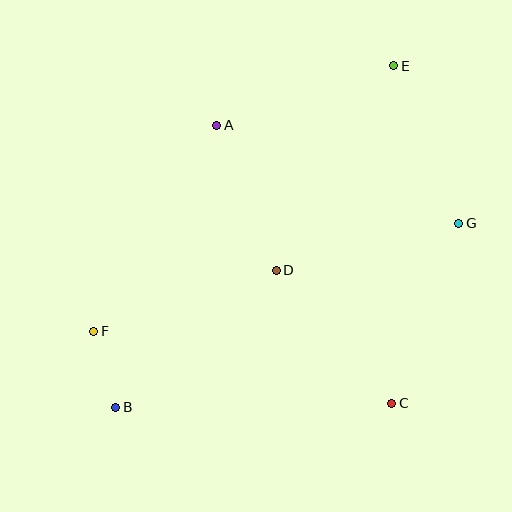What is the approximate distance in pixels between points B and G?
The distance between B and G is approximately 389 pixels.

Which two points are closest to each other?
Points B and F are closest to each other.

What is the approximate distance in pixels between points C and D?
The distance between C and D is approximately 176 pixels.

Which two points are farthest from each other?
Points B and E are farthest from each other.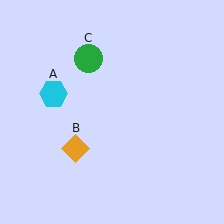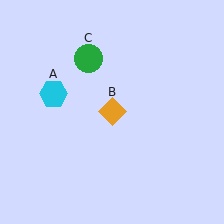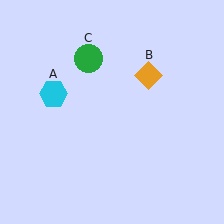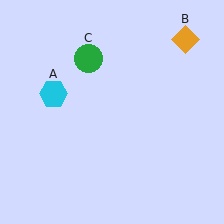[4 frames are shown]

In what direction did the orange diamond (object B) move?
The orange diamond (object B) moved up and to the right.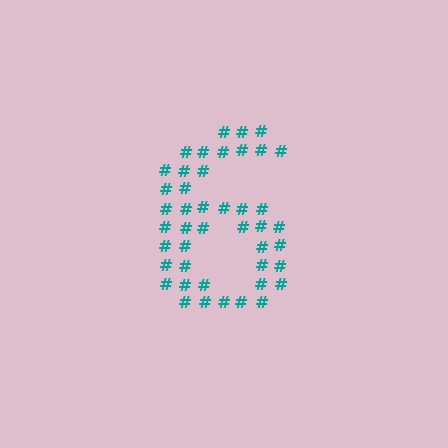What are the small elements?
The small elements are hash symbols.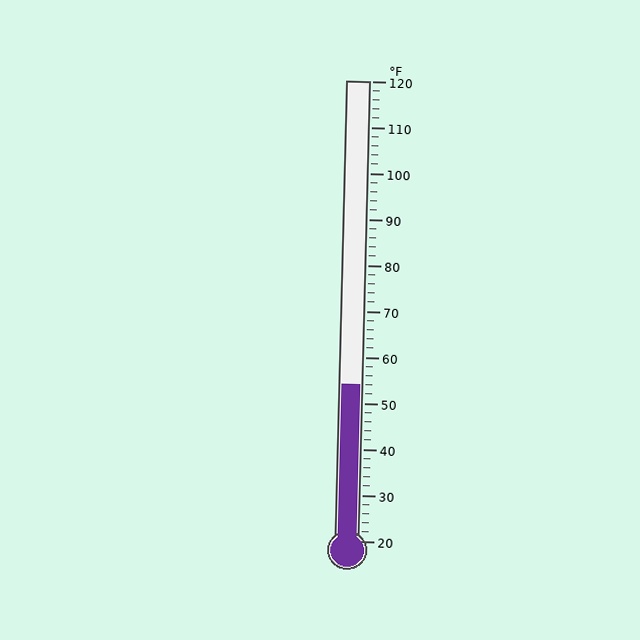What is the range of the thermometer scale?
The thermometer scale ranges from 20°F to 120°F.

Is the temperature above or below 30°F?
The temperature is above 30°F.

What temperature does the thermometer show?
The thermometer shows approximately 54°F.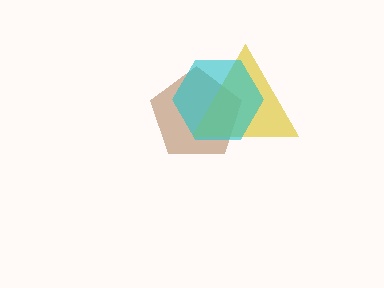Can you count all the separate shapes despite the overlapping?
Yes, there are 3 separate shapes.